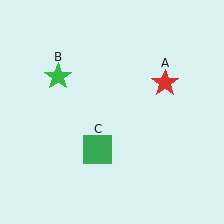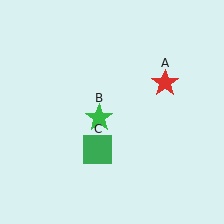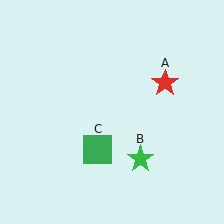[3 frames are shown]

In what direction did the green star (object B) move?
The green star (object B) moved down and to the right.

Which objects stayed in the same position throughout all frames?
Red star (object A) and green square (object C) remained stationary.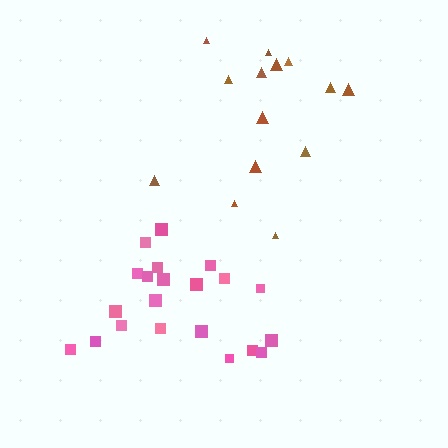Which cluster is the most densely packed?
Pink.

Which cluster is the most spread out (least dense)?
Brown.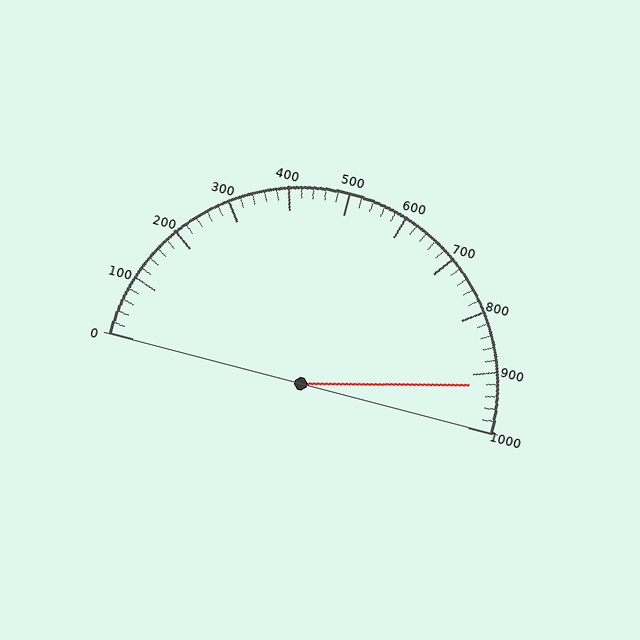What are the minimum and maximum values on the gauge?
The gauge ranges from 0 to 1000.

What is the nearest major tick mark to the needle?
The nearest major tick mark is 900.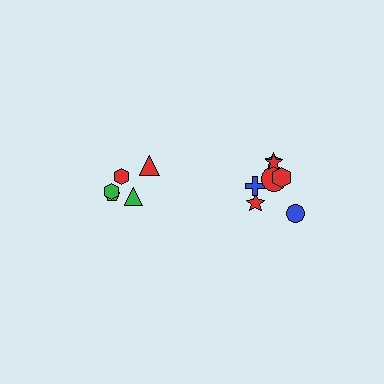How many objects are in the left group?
There are 5 objects.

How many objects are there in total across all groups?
There are 12 objects.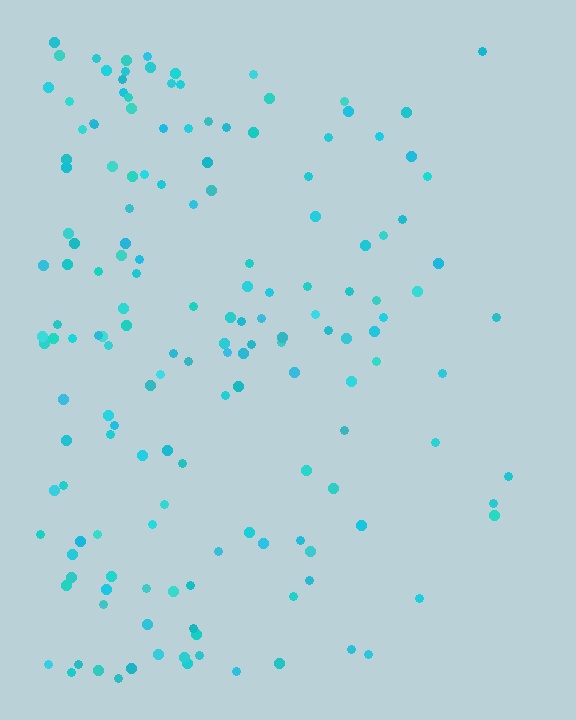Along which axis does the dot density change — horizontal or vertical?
Horizontal.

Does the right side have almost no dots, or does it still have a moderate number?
Still a moderate number, just noticeably fewer than the left.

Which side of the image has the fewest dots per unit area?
The right.